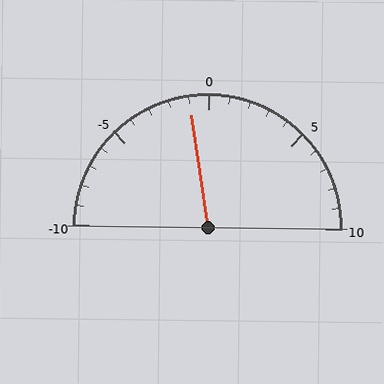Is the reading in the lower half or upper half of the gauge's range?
The reading is in the lower half of the range (-10 to 10).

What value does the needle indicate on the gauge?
The needle indicates approximately -1.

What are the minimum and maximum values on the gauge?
The gauge ranges from -10 to 10.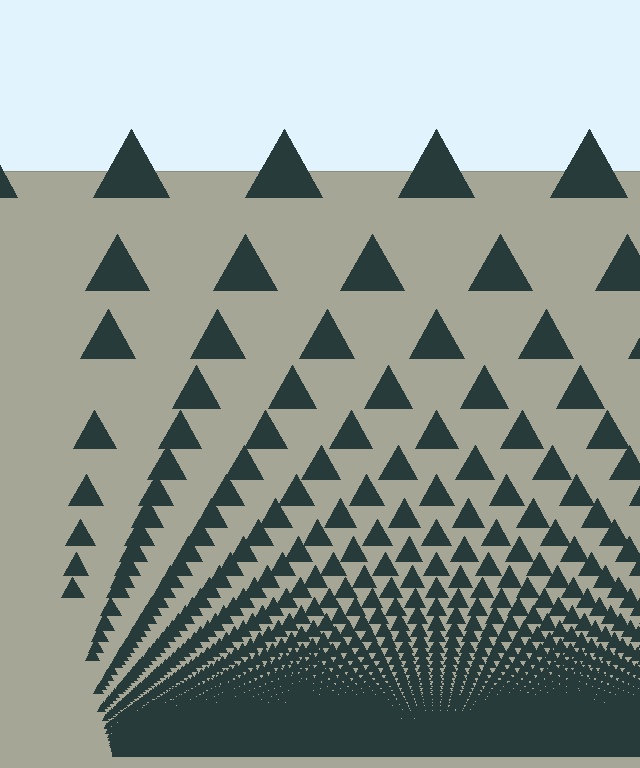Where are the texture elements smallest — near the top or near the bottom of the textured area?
Near the bottom.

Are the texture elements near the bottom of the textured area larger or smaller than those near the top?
Smaller. The gradient is inverted — elements near the bottom are smaller and denser.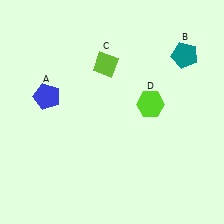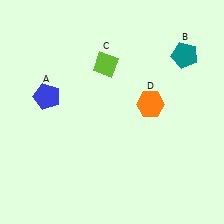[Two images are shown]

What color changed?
The hexagon (D) changed from lime in Image 1 to orange in Image 2.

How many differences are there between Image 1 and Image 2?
There is 1 difference between the two images.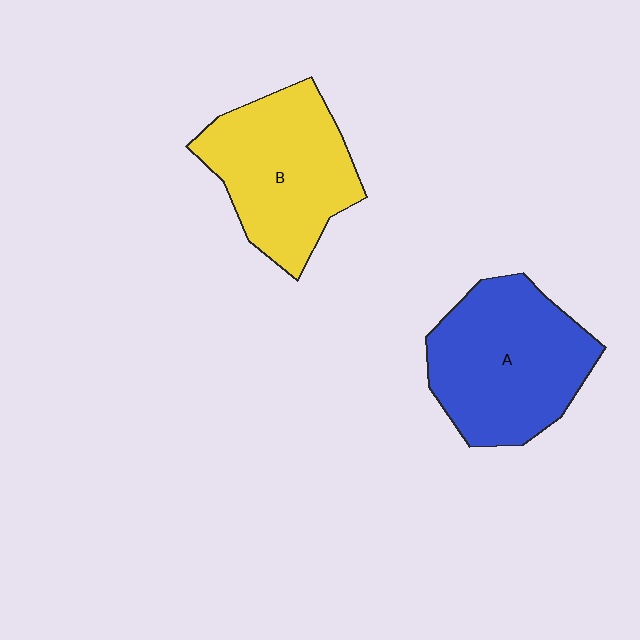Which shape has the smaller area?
Shape B (yellow).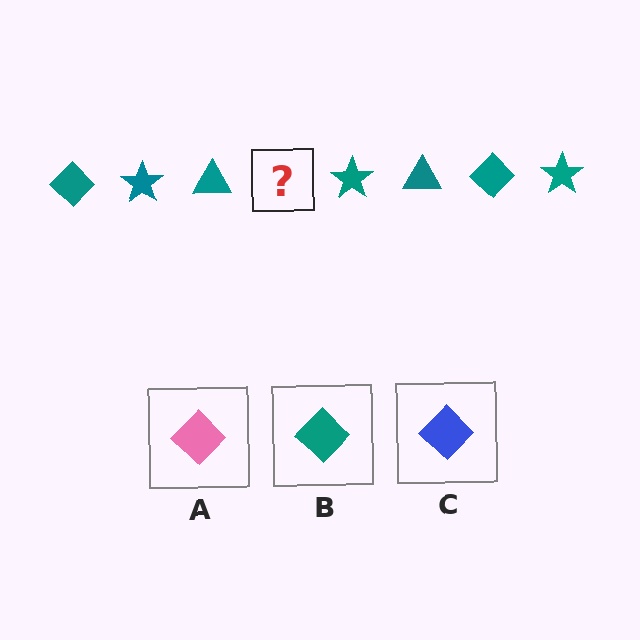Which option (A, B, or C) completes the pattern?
B.